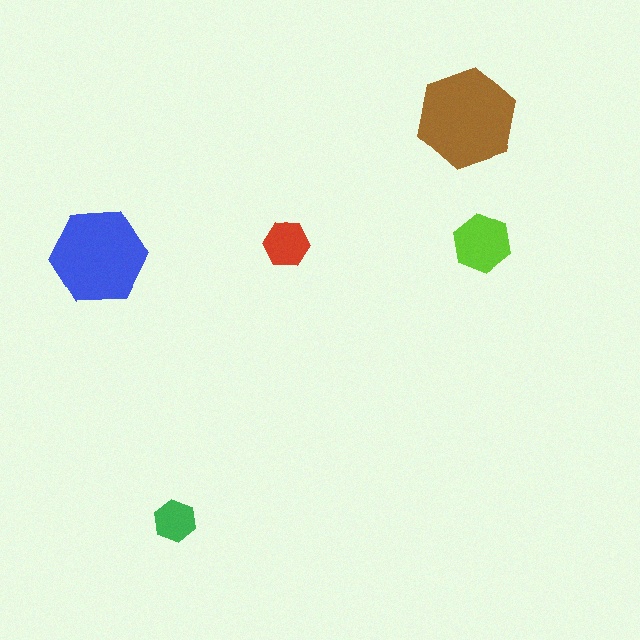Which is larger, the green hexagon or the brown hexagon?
The brown one.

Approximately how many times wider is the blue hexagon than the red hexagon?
About 2 times wider.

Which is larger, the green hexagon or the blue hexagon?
The blue one.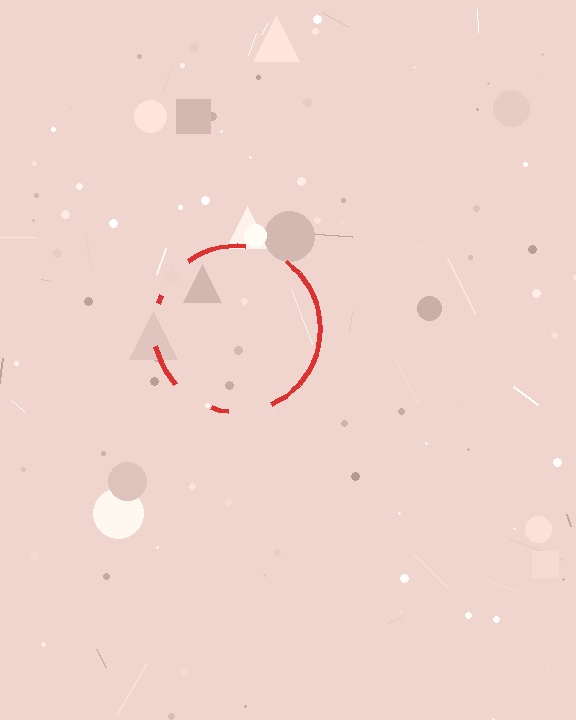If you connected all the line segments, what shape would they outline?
They would outline a circle.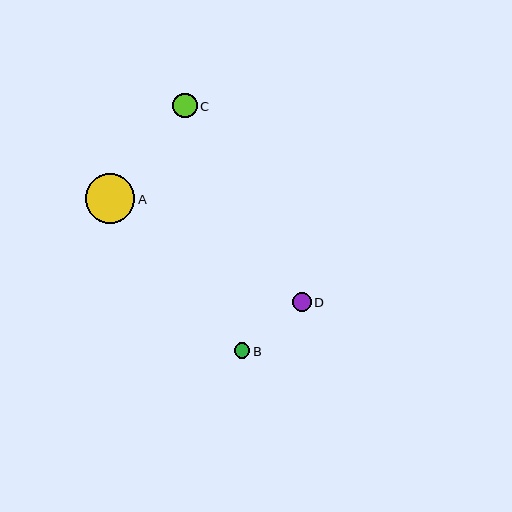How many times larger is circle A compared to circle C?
Circle A is approximately 2.0 times the size of circle C.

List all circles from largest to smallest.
From largest to smallest: A, C, D, B.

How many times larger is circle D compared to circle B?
Circle D is approximately 1.2 times the size of circle B.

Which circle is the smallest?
Circle B is the smallest with a size of approximately 16 pixels.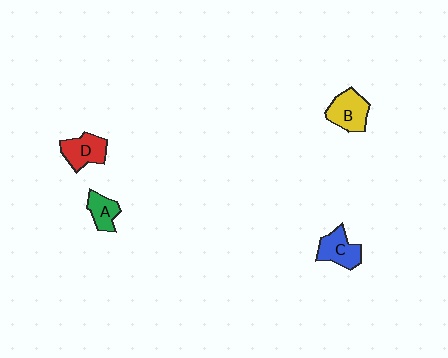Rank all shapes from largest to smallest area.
From largest to smallest: B (yellow), D (red), C (blue), A (green).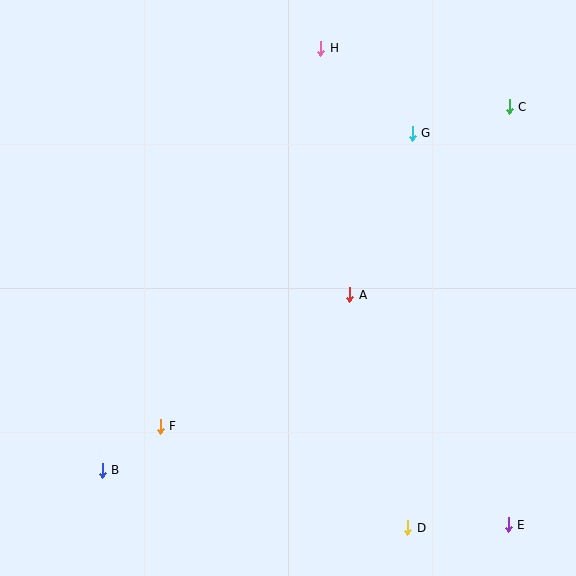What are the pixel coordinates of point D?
Point D is at (408, 528).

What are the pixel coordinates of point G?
Point G is at (412, 133).